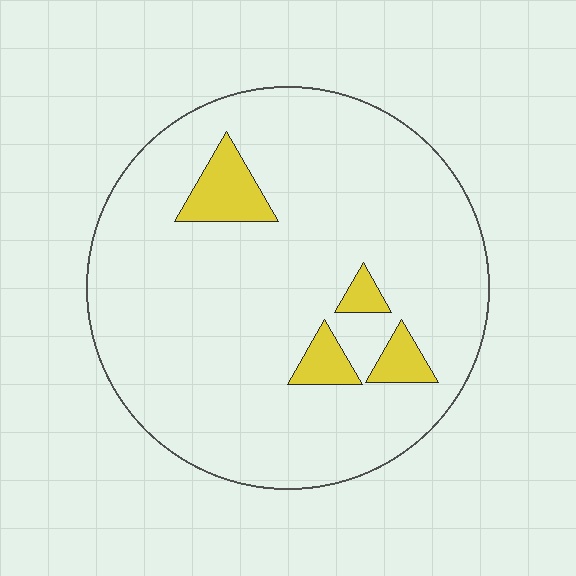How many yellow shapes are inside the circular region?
4.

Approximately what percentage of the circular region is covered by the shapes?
Approximately 10%.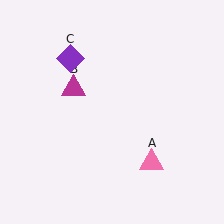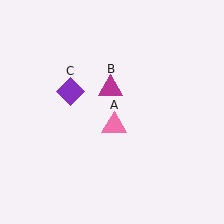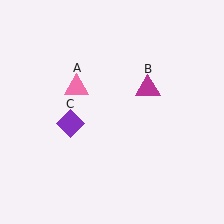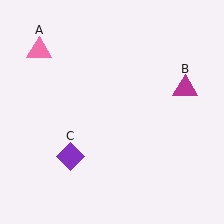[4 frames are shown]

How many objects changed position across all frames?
3 objects changed position: pink triangle (object A), magenta triangle (object B), purple diamond (object C).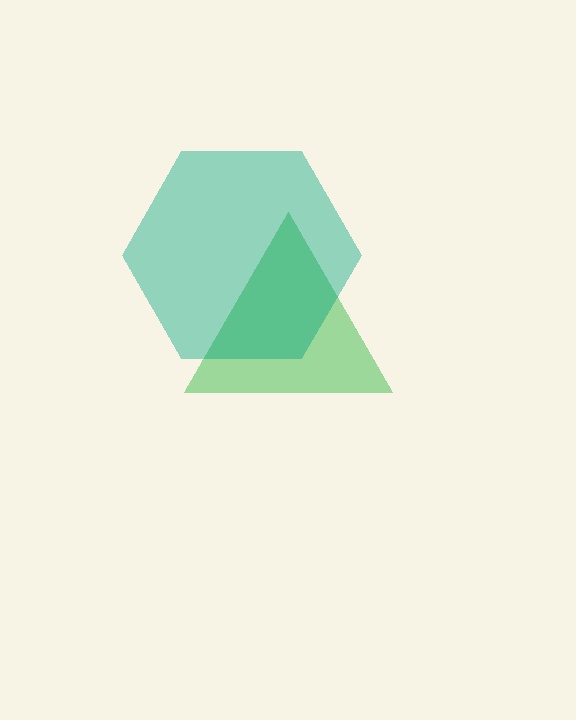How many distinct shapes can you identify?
There are 2 distinct shapes: a green triangle, a teal hexagon.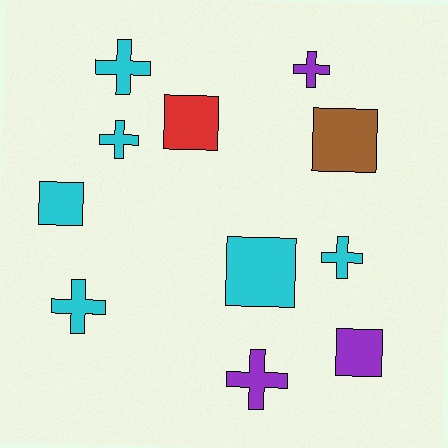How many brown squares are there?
There is 1 brown square.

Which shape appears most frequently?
Cross, with 6 objects.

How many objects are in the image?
There are 11 objects.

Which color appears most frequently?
Cyan, with 6 objects.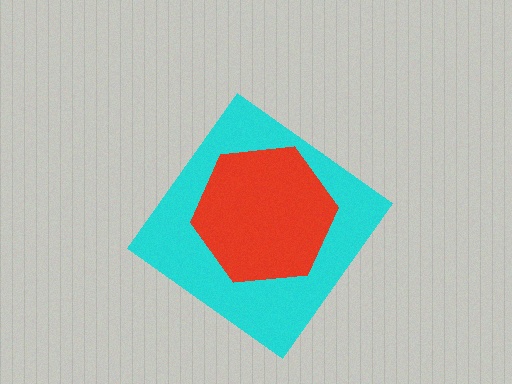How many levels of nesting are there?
2.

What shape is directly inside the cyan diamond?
The red hexagon.